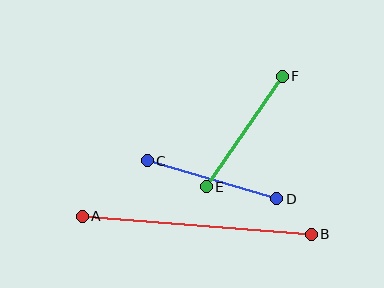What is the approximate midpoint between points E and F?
The midpoint is at approximately (244, 132) pixels.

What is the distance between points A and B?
The distance is approximately 230 pixels.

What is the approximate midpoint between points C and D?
The midpoint is at approximately (212, 180) pixels.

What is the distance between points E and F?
The distance is approximately 134 pixels.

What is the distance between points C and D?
The distance is approximately 135 pixels.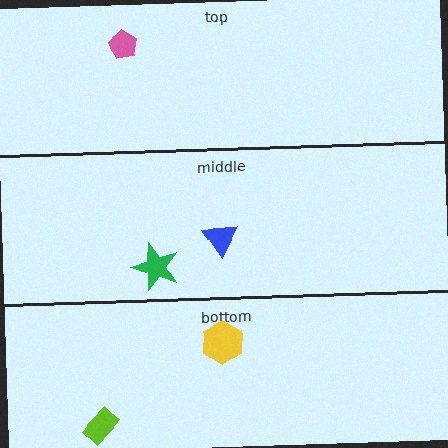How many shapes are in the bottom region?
2.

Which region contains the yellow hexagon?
The bottom region.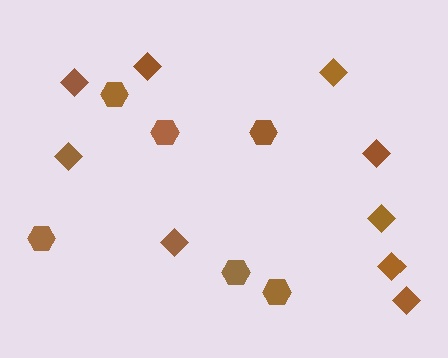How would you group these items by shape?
There are 2 groups: one group of diamonds (9) and one group of hexagons (6).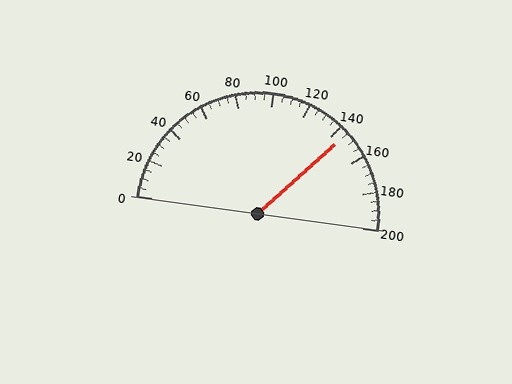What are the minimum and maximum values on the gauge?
The gauge ranges from 0 to 200.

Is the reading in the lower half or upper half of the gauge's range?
The reading is in the upper half of the range (0 to 200).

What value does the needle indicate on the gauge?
The needle indicates approximately 145.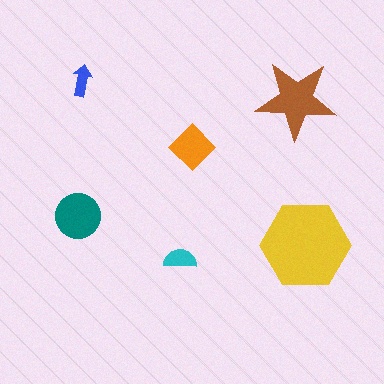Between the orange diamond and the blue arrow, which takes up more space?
The orange diamond.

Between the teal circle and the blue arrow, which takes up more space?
The teal circle.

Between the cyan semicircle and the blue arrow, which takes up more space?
The cyan semicircle.